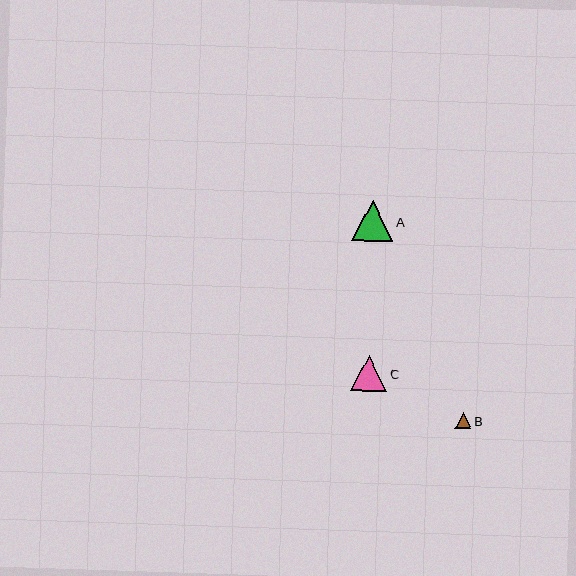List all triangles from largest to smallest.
From largest to smallest: A, C, B.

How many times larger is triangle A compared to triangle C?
Triangle A is approximately 1.2 times the size of triangle C.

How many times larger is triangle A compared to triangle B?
Triangle A is approximately 2.6 times the size of triangle B.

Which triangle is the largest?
Triangle A is the largest with a size of approximately 41 pixels.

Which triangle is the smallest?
Triangle B is the smallest with a size of approximately 16 pixels.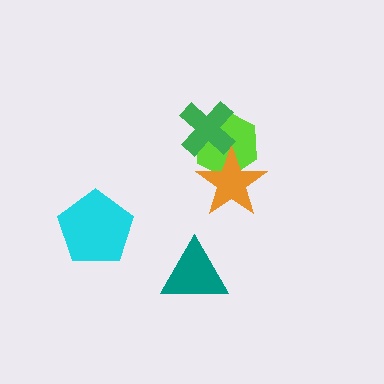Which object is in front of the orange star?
The green cross is in front of the orange star.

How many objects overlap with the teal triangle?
0 objects overlap with the teal triangle.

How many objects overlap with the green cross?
2 objects overlap with the green cross.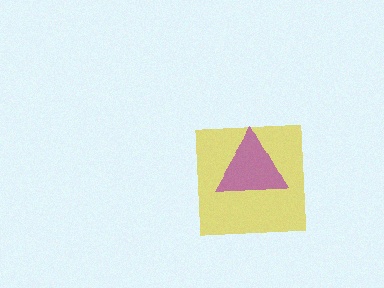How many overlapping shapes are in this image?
There are 2 overlapping shapes in the image.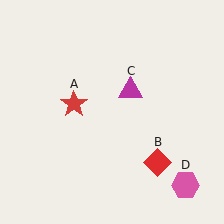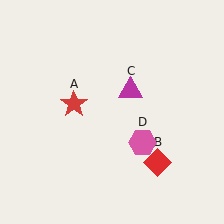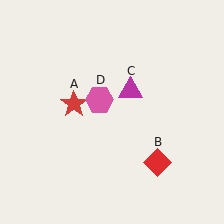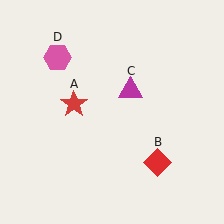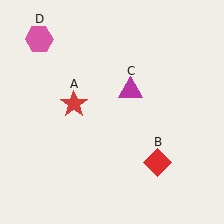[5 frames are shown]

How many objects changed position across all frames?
1 object changed position: pink hexagon (object D).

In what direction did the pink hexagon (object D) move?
The pink hexagon (object D) moved up and to the left.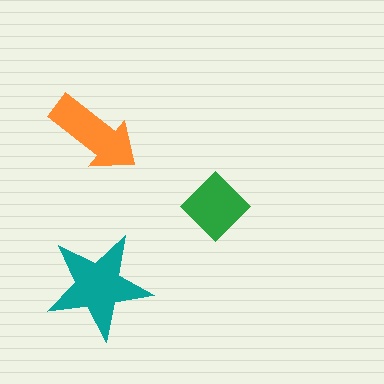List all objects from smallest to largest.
The green diamond, the orange arrow, the teal star.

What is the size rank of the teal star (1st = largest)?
1st.